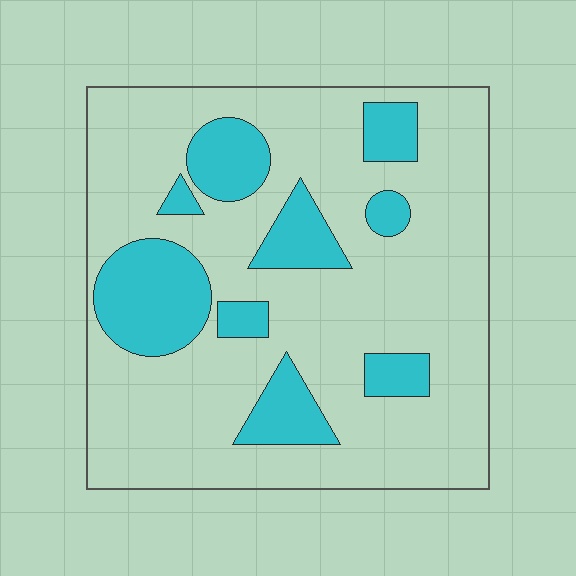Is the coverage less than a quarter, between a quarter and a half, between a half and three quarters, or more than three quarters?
Less than a quarter.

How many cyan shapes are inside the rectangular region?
9.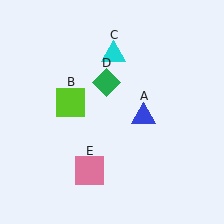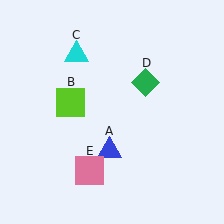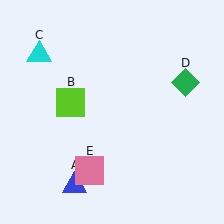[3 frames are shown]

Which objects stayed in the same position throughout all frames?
Lime square (object B) and pink square (object E) remained stationary.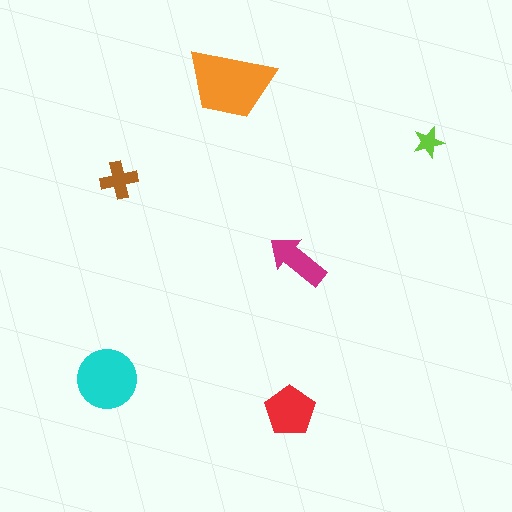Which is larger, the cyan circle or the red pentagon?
The cyan circle.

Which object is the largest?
The orange trapezoid.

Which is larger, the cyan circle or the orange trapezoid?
The orange trapezoid.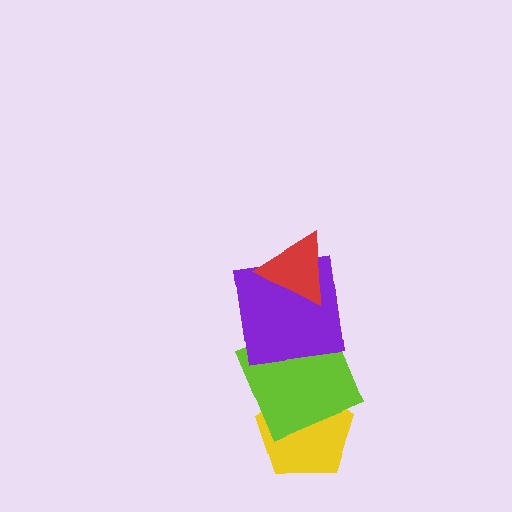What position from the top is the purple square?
The purple square is 2nd from the top.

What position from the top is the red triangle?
The red triangle is 1st from the top.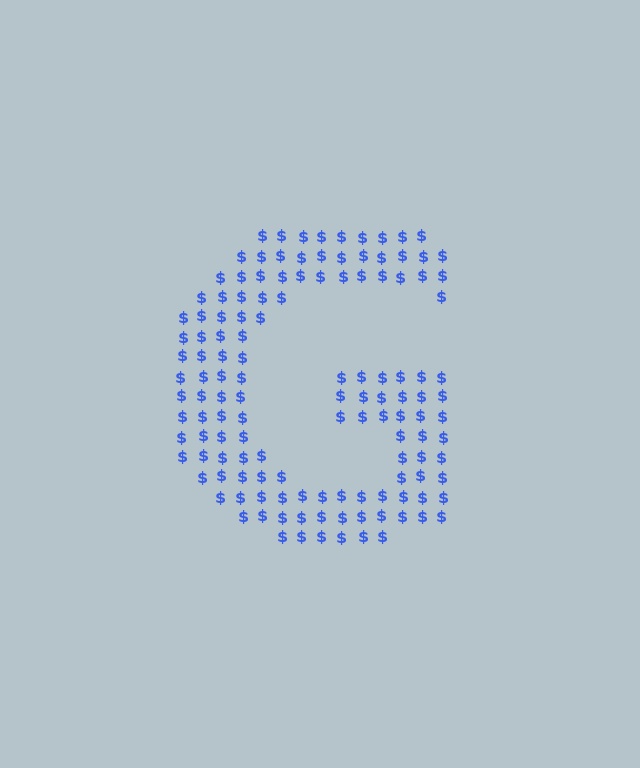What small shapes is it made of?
It is made of small dollar signs.